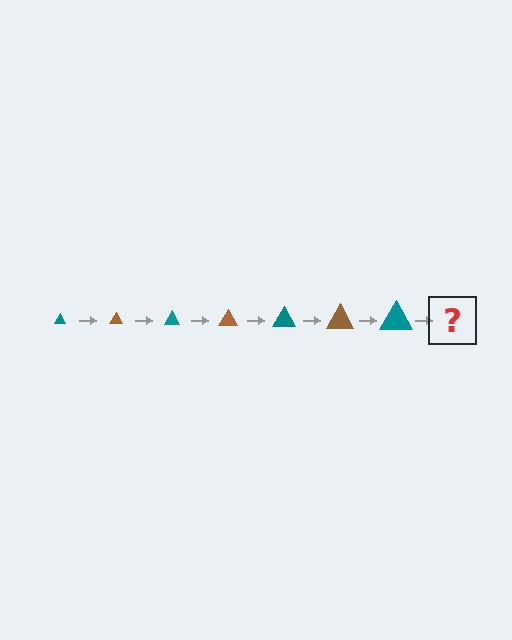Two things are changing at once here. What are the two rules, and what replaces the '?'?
The two rules are that the triangle grows larger each step and the color cycles through teal and brown. The '?' should be a brown triangle, larger than the previous one.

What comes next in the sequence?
The next element should be a brown triangle, larger than the previous one.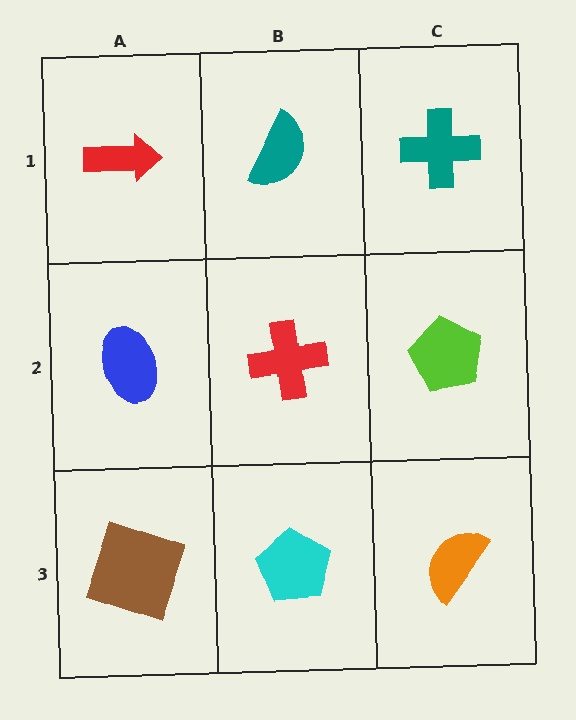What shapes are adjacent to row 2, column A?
A red arrow (row 1, column A), a brown square (row 3, column A), a red cross (row 2, column B).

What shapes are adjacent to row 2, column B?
A teal semicircle (row 1, column B), a cyan pentagon (row 3, column B), a blue ellipse (row 2, column A), a lime pentagon (row 2, column C).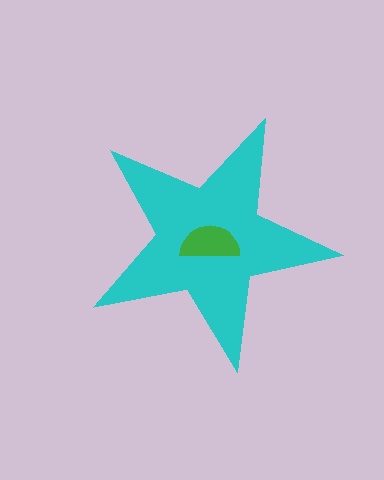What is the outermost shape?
The cyan star.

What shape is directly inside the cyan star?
The green semicircle.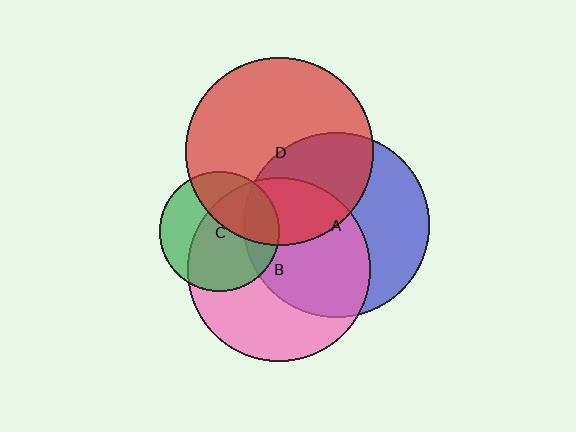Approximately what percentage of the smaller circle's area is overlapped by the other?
Approximately 40%.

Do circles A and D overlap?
Yes.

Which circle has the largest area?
Circle D (red).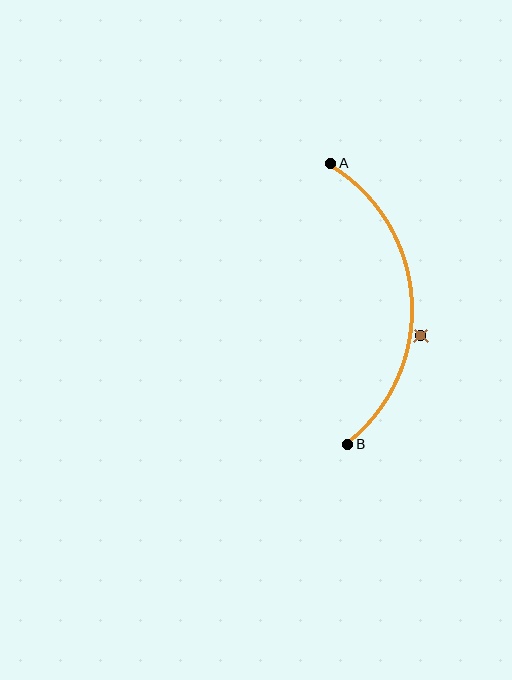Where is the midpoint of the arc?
The arc midpoint is the point on the curve farthest from the straight line joining A and B. It sits to the right of that line.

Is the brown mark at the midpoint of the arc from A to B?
No — the brown mark does not lie on the arc at all. It sits slightly outside the curve.